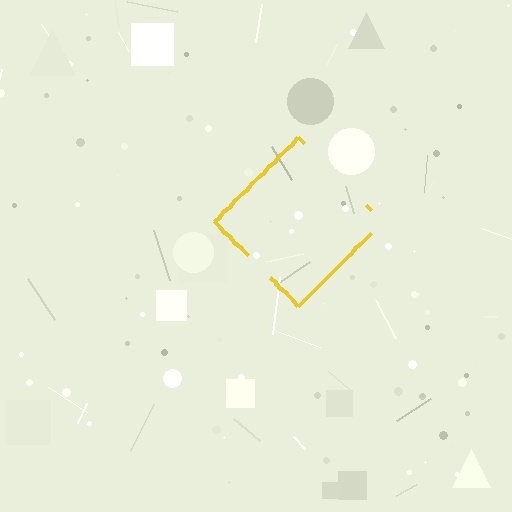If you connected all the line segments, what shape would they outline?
They would outline a diamond.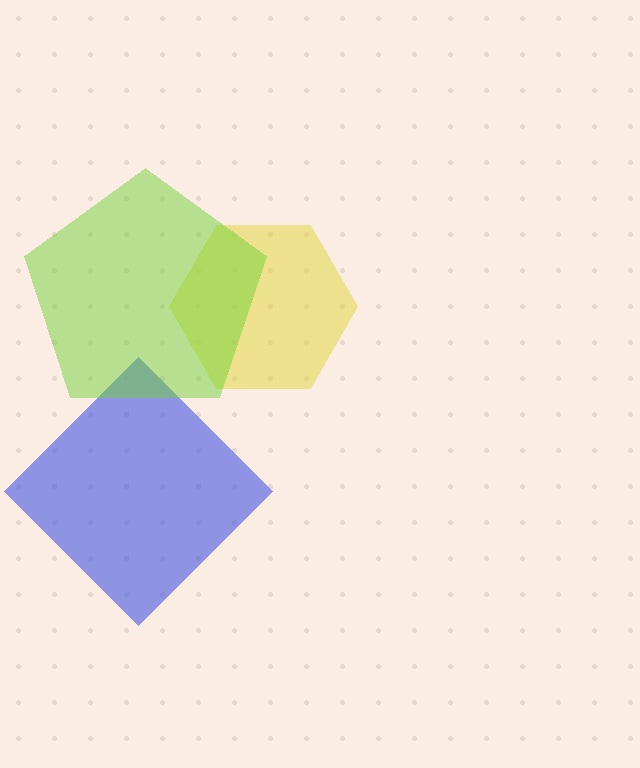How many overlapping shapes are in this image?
There are 3 overlapping shapes in the image.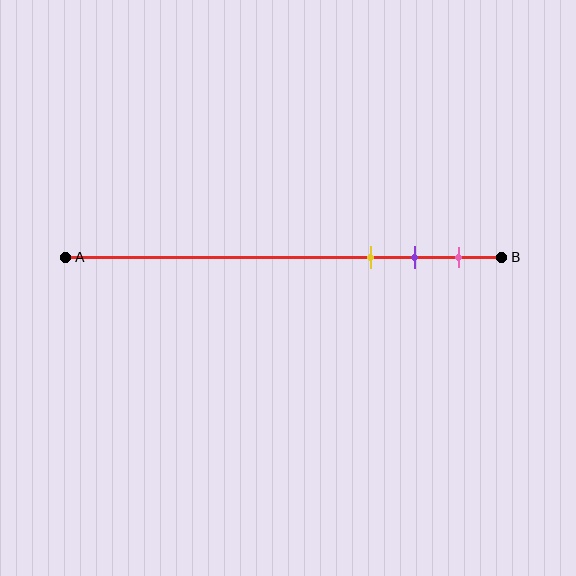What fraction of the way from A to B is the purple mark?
The purple mark is approximately 80% (0.8) of the way from A to B.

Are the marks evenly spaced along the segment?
Yes, the marks are approximately evenly spaced.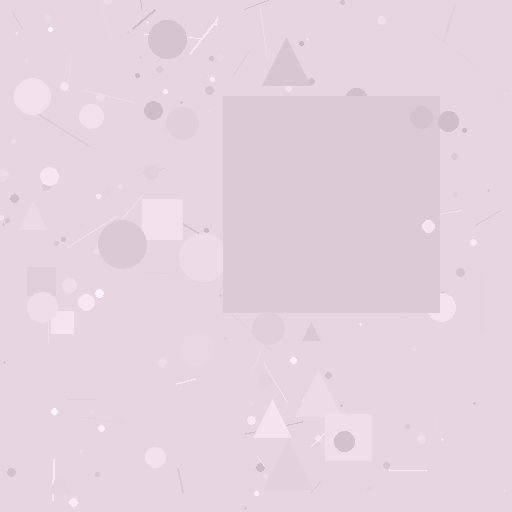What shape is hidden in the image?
A square is hidden in the image.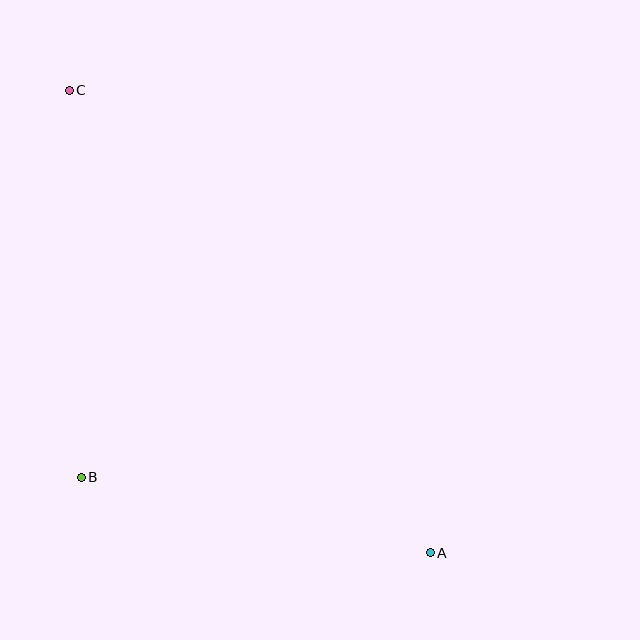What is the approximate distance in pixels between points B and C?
The distance between B and C is approximately 388 pixels.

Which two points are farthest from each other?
Points A and C are farthest from each other.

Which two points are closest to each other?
Points A and B are closest to each other.